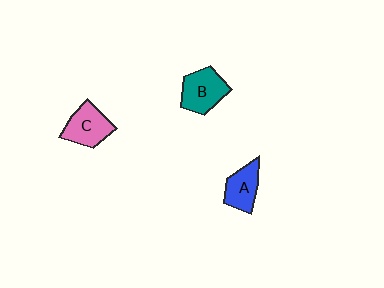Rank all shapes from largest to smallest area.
From largest to smallest: B (teal), C (pink), A (blue).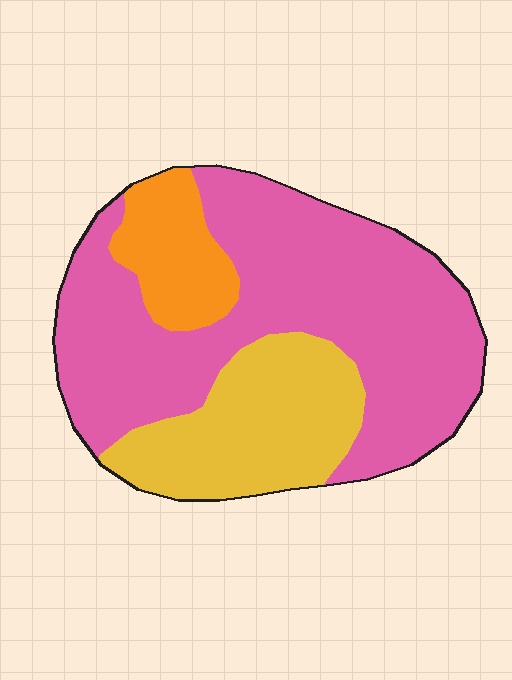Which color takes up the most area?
Pink, at roughly 60%.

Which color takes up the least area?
Orange, at roughly 10%.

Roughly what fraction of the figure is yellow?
Yellow takes up about one quarter (1/4) of the figure.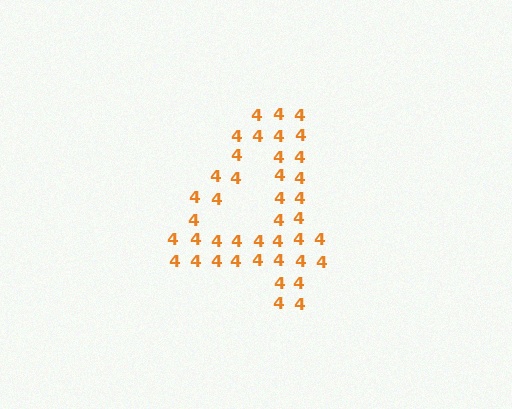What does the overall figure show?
The overall figure shows the digit 4.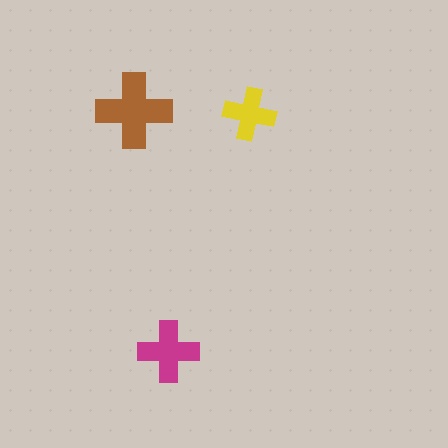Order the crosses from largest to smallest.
the brown one, the magenta one, the yellow one.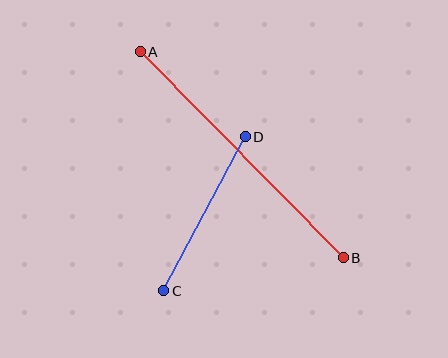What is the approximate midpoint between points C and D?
The midpoint is at approximately (205, 214) pixels.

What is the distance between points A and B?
The distance is approximately 289 pixels.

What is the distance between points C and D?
The distance is approximately 174 pixels.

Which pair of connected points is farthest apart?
Points A and B are farthest apart.